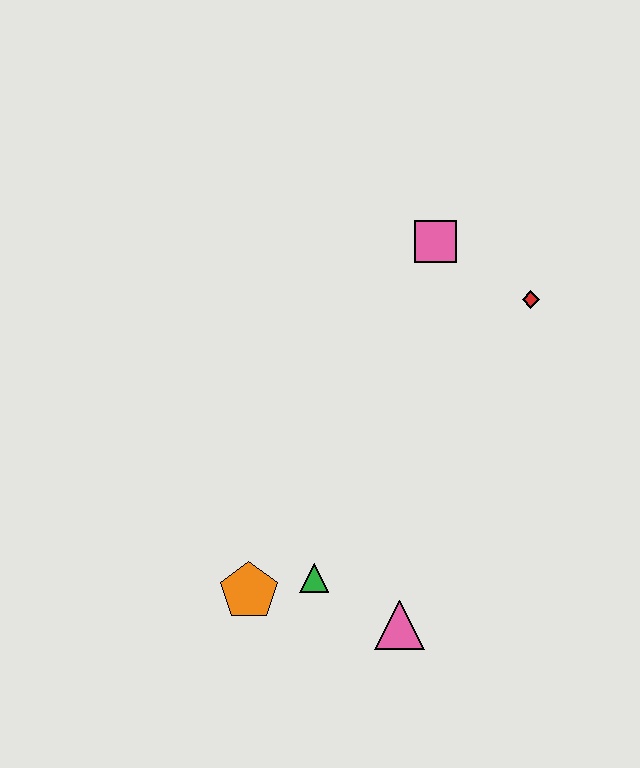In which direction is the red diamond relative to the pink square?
The red diamond is to the right of the pink square.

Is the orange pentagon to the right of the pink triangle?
No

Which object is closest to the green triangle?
The orange pentagon is closest to the green triangle.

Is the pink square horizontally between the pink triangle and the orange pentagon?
No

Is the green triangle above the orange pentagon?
Yes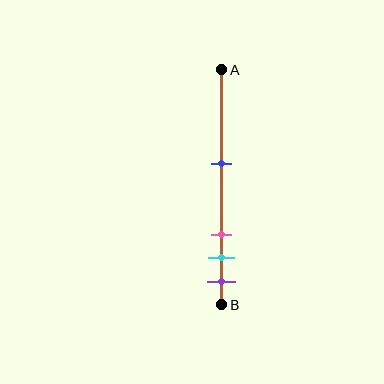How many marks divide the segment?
There are 4 marks dividing the segment.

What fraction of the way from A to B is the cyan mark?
The cyan mark is approximately 80% (0.8) of the way from A to B.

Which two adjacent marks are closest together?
The cyan and purple marks are the closest adjacent pair.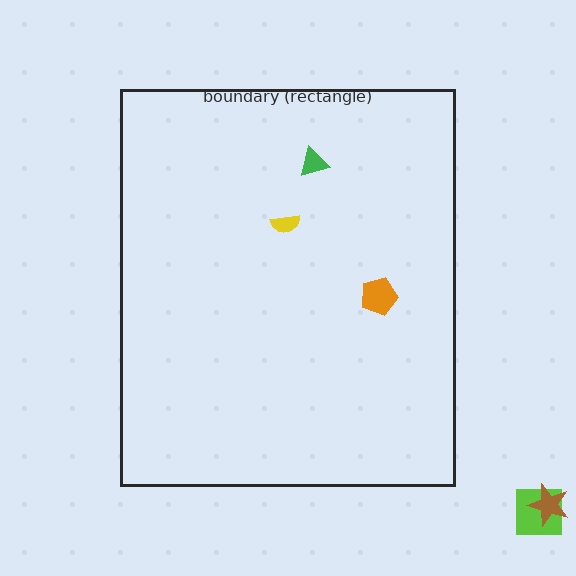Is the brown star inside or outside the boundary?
Outside.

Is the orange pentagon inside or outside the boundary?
Inside.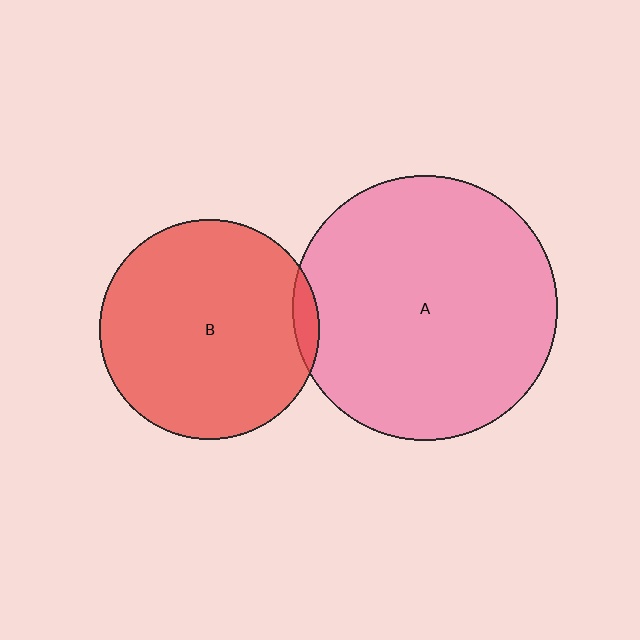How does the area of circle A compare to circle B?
Approximately 1.4 times.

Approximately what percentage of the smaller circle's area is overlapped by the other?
Approximately 5%.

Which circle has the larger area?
Circle A (pink).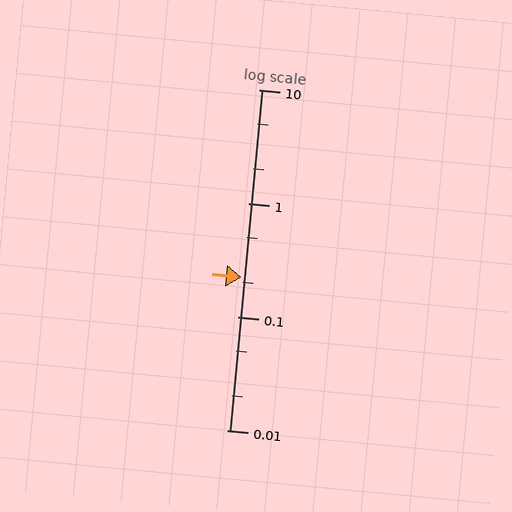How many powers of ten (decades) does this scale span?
The scale spans 3 decades, from 0.01 to 10.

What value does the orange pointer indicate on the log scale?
The pointer indicates approximately 0.22.